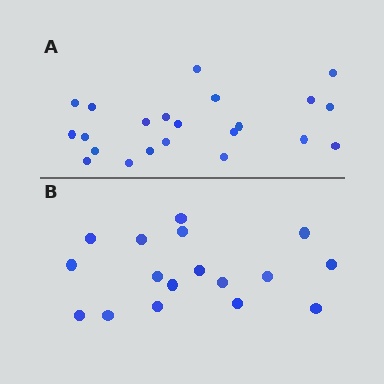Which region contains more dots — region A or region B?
Region A (the top region) has more dots.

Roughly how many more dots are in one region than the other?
Region A has about 5 more dots than region B.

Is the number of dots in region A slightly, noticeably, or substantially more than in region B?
Region A has noticeably more, but not dramatically so. The ratio is roughly 1.3 to 1.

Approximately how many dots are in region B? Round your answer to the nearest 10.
About 20 dots. (The exact count is 17, which rounds to 20.)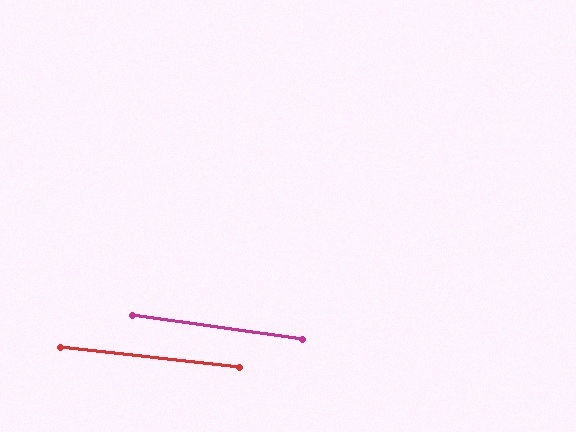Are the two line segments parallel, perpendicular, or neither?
Parallel — their directions differ by only 1.7°.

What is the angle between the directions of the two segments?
Approximately 2 degrees.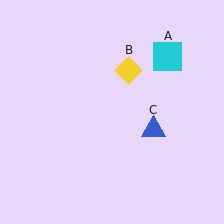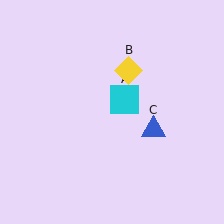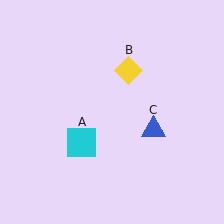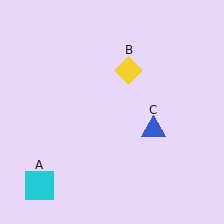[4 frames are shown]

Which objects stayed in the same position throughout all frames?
Yellow diamond (object B) and blue triangle (object C) remained stationary.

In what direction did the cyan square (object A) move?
The cyan square (object A) moved down and to the left.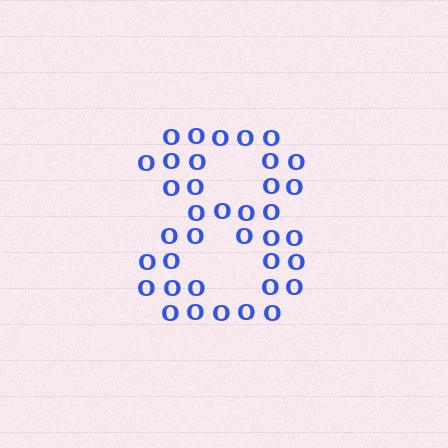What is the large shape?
The large shape is the digit 8.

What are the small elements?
The small elements are letter O's.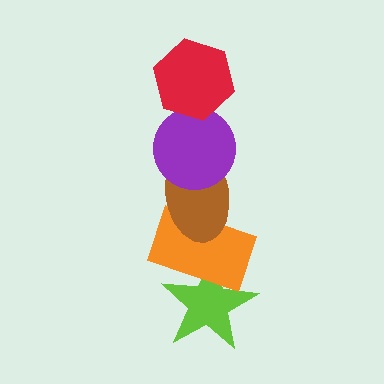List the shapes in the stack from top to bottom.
From top to bottom: the red hexagon, the purple circle, the brown ellipse, the orange rectangle, the lime star.